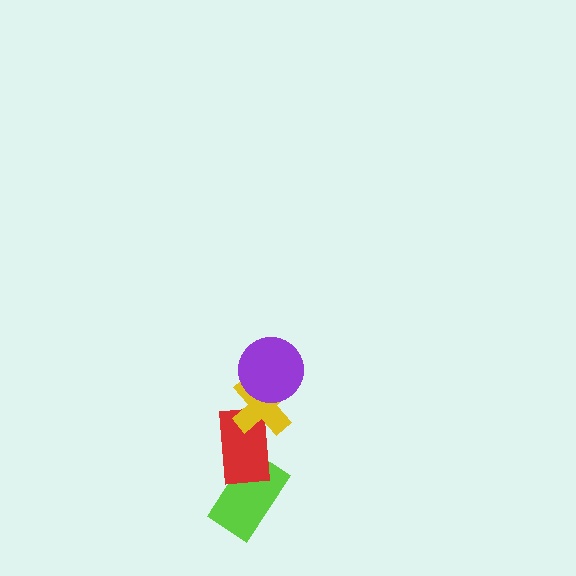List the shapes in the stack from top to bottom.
From top to bottom: the purple circle, the yellow cross, the red rectangle, the lime rectangle.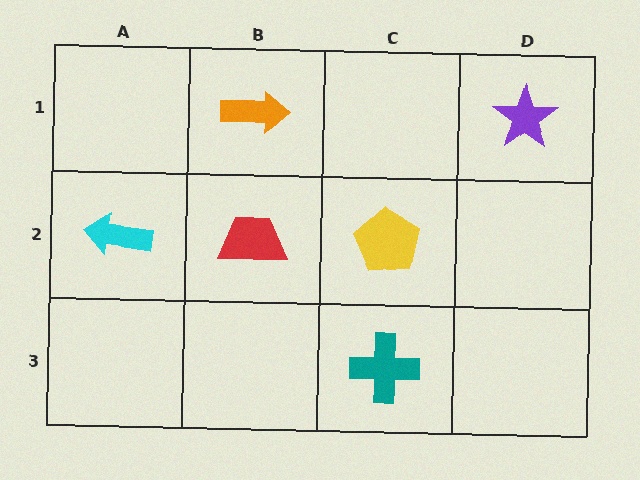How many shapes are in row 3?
1 shape.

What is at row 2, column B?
A red trapezoid.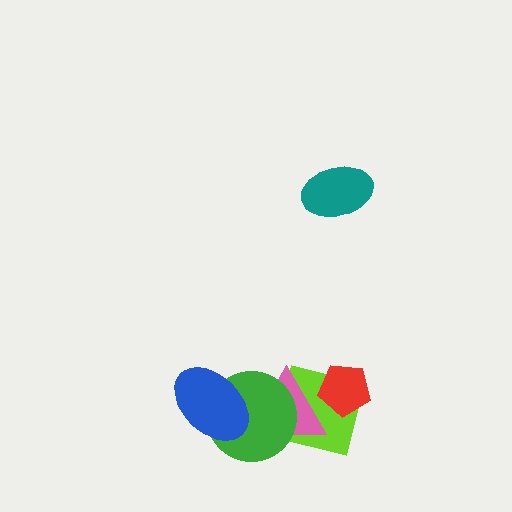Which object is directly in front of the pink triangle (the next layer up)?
The red pentagon is directly in front of the pink triangle.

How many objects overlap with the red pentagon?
2 objects overlap with the red pentagon.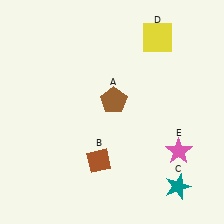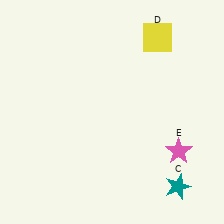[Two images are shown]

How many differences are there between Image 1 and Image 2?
There are 2 differences between the two images.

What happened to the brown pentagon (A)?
The brown pentagon (A) was removed in Image 2. It was in the top-right area of Image 1.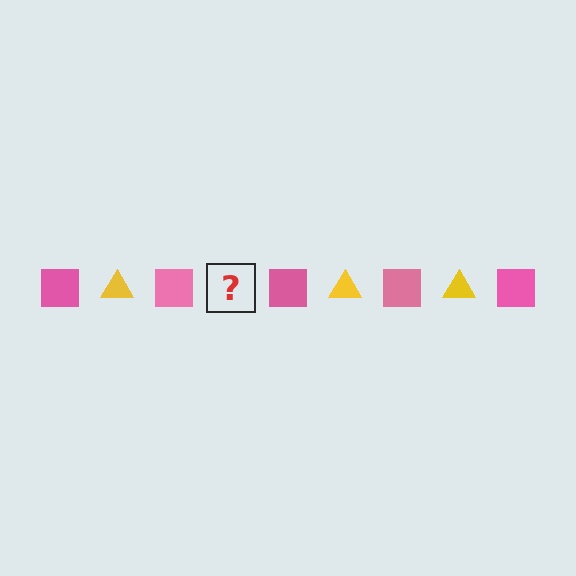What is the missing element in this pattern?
The missing element is a yellow triangle.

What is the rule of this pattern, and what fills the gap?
The rule is that the pattern alternates between pink square and yellow triangle. The gap should be filled with a yellow triangle.